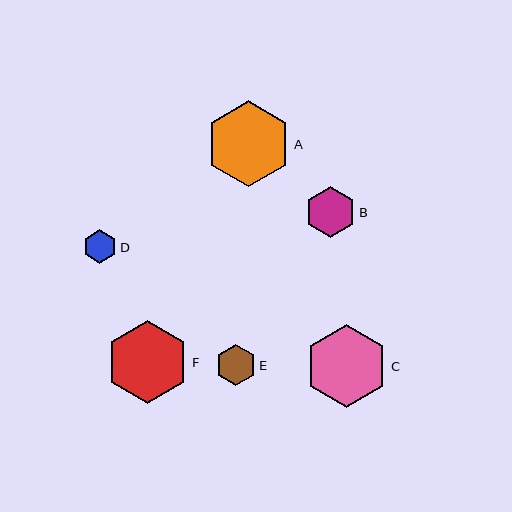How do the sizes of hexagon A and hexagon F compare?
Hexagon A and hexagon F are approximately the same size.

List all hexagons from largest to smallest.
From largest to smallest: A, F, C, B, E, D.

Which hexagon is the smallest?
Hexagon D is the smallest with a size of approximately 33 pixels.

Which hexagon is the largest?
Hexagon A is the largest with a size of approximately 85 pixels.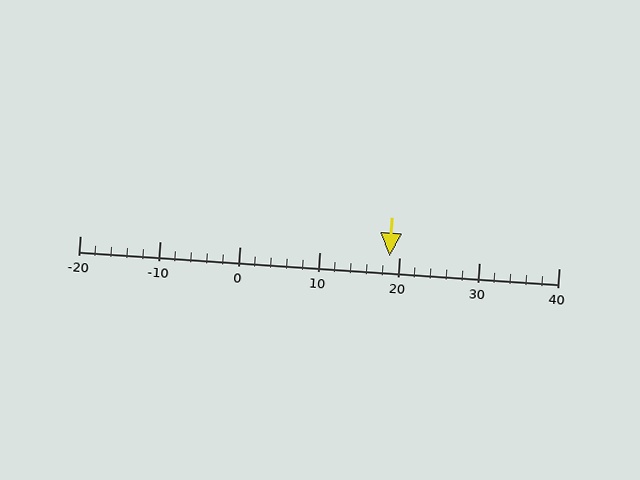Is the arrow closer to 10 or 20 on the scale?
The arrow is closer to 20.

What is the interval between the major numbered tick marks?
The major tick marks are spaced 10 units apart.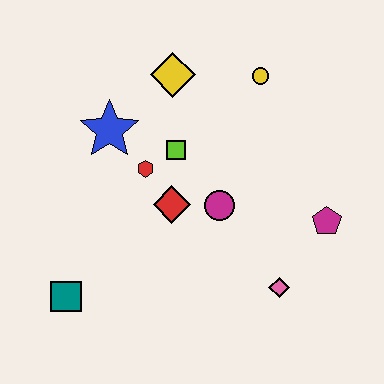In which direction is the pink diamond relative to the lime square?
The pink diamond is below the lime square.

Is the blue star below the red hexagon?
No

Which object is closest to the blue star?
The red hexagon is closest to the blue star.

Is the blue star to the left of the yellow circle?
Yes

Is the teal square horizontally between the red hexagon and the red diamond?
No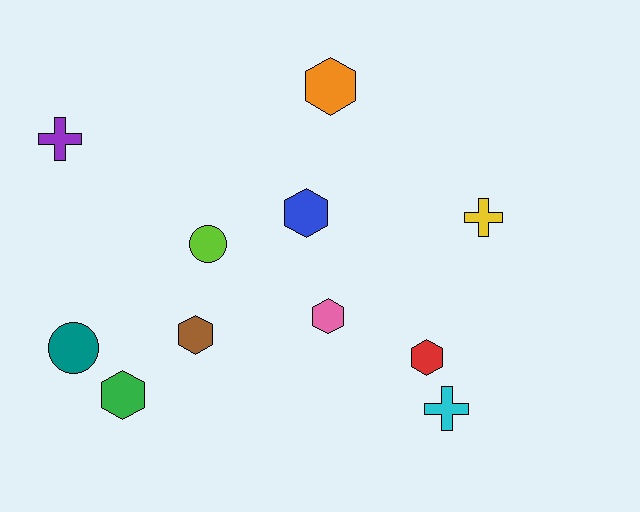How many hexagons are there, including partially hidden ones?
There are 6 hexagons.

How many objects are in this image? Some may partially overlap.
There are 11 objects.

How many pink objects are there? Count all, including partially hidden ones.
There is 1 pink object.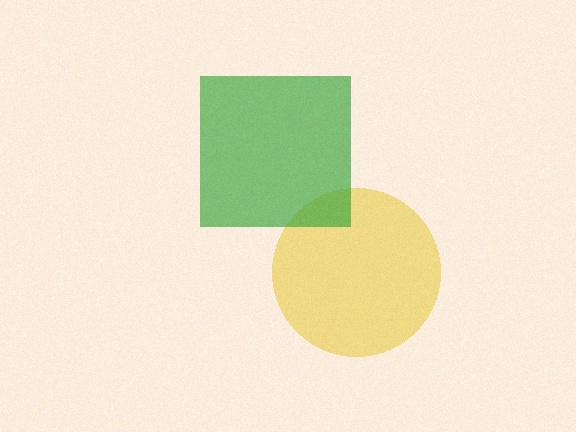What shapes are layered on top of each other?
The layered shapes are: a yellow circle, a green square.